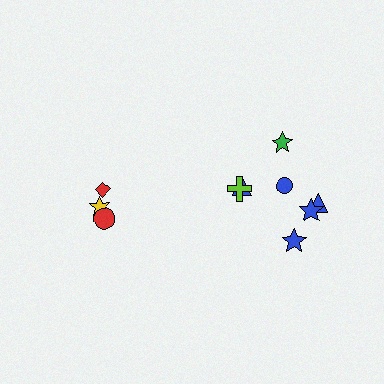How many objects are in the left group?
There are 3 objects.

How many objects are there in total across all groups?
There are 10 objects.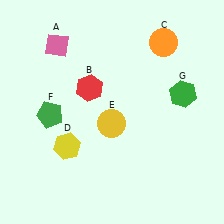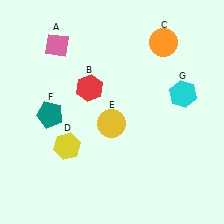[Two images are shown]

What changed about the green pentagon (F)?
In Image 1, F is green. In Image 2, it changed to teal.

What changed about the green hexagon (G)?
In Image 1, G is green. In Image 2, it changed to cyan.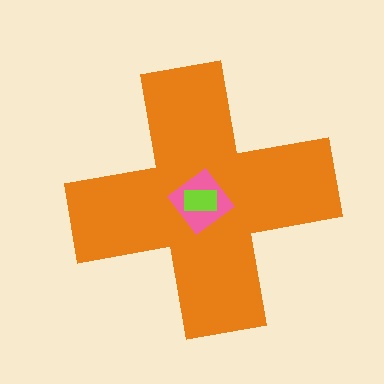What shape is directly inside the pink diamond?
The lime rectangle.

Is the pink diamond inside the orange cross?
Yes.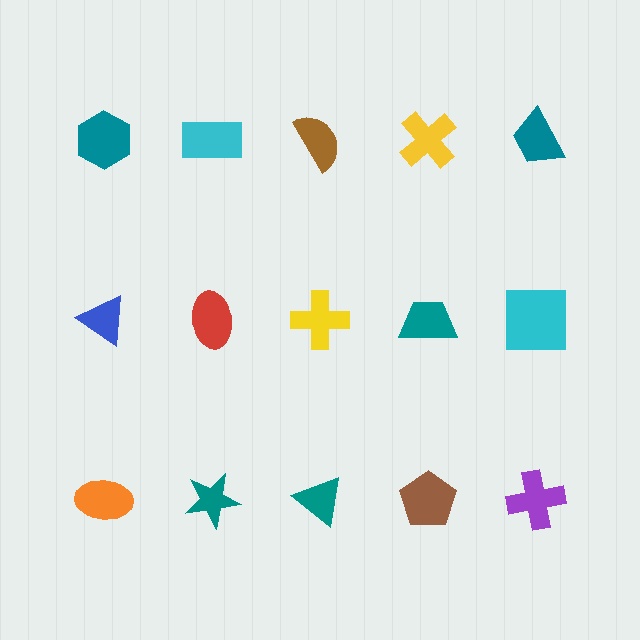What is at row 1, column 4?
A yellow cross.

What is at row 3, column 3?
A teal triangle.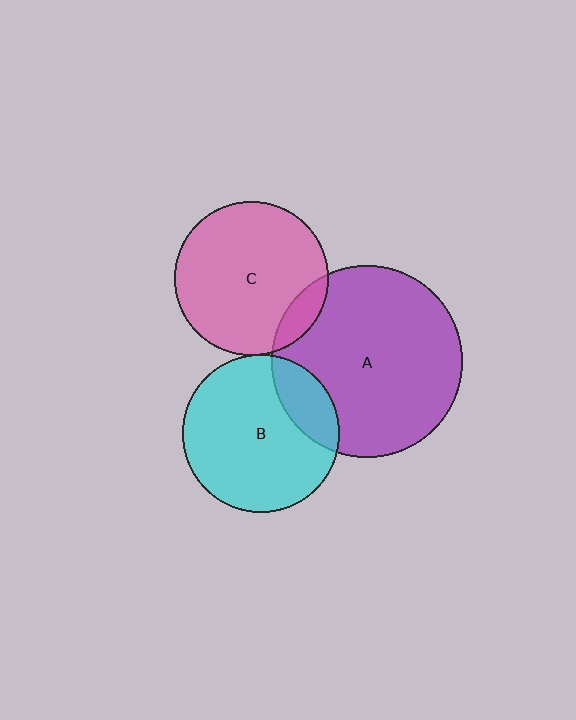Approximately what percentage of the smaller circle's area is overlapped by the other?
Approximately 5%.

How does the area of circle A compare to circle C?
Approximately 1.5 times.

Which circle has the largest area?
Circle A (purple).